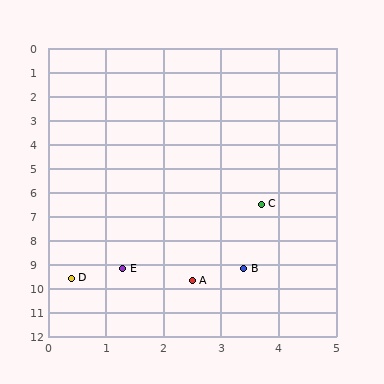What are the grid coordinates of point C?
Point C is at approximately (3.7, 6.5).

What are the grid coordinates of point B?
Point B is at approximately (3.4, 9.2).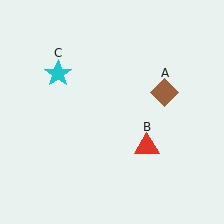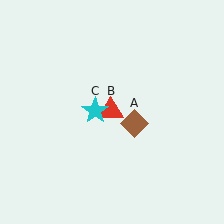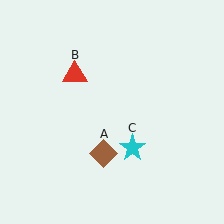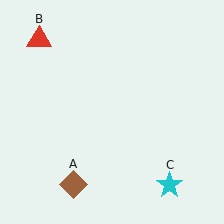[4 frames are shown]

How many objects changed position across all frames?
3 objects changed position: brown diamond (object A), red triangle (object B), cyan star (object C).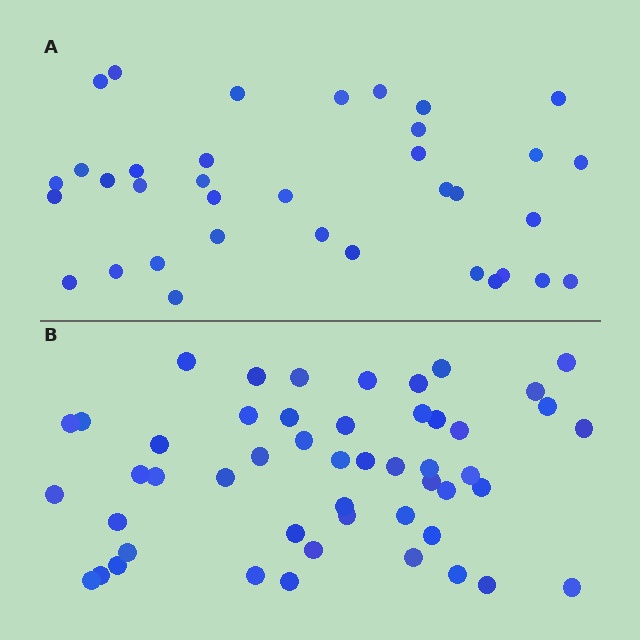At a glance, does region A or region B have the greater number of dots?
Region B (the bottom region) has more dots.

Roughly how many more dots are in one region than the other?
Region B has approximately 15 more dots than region A.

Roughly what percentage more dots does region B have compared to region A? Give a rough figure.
About 40% more.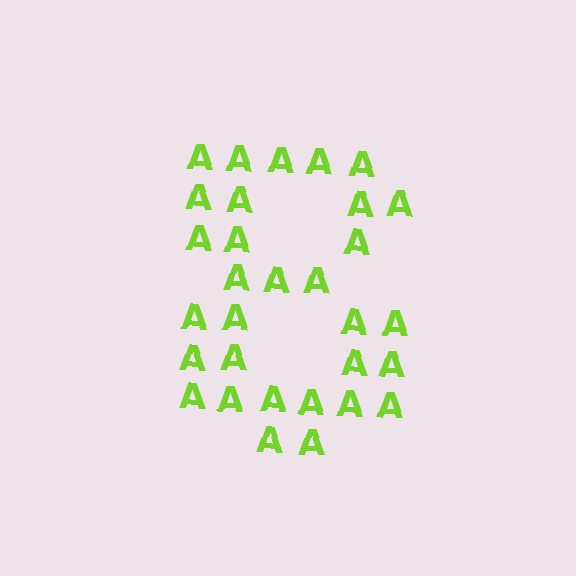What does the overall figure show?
The overall figure shows the digit 8.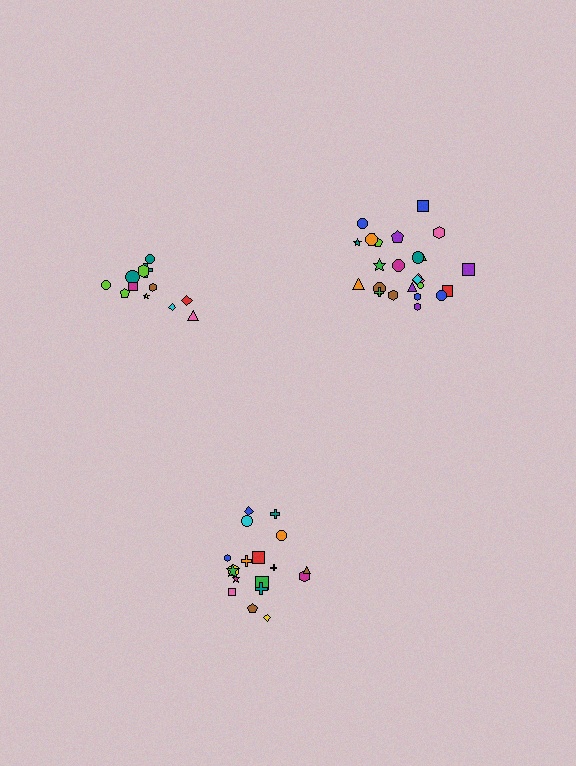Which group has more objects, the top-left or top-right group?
The top-right group.